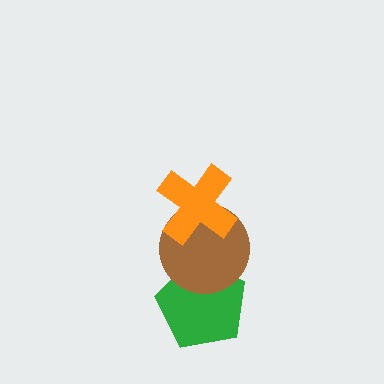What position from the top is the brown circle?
The brown circle is 2nd from the top.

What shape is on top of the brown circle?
The orange cross is on top of the brown circle.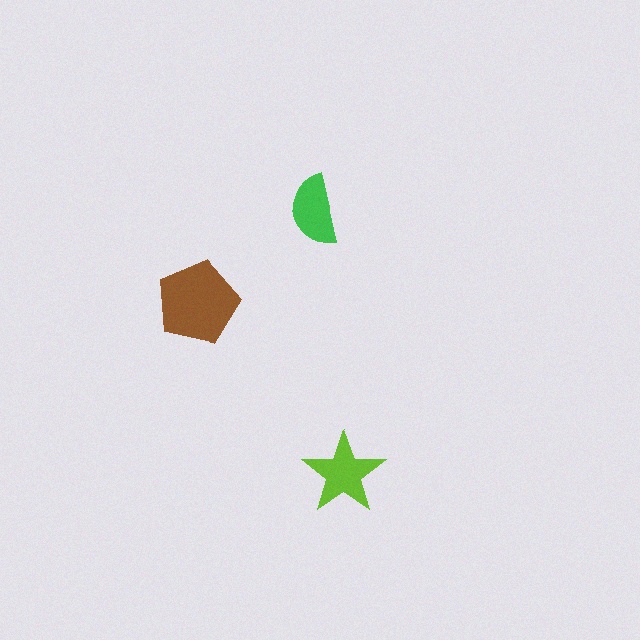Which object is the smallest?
The green semicircle.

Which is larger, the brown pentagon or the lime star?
The brown pentagon.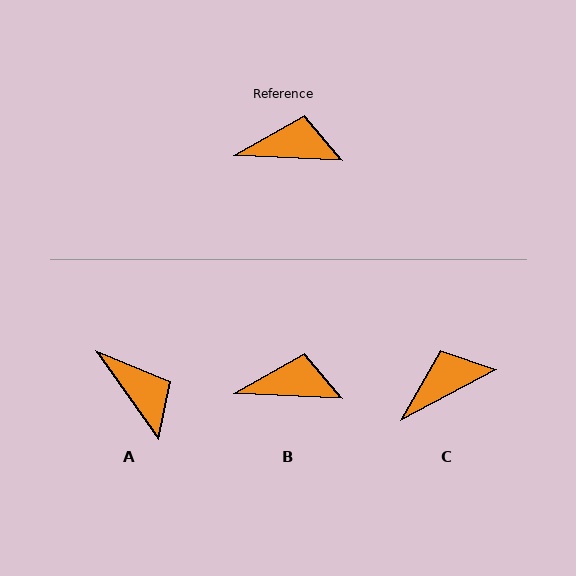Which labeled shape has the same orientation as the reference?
B.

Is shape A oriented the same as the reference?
No, it is off by about 51 degrees.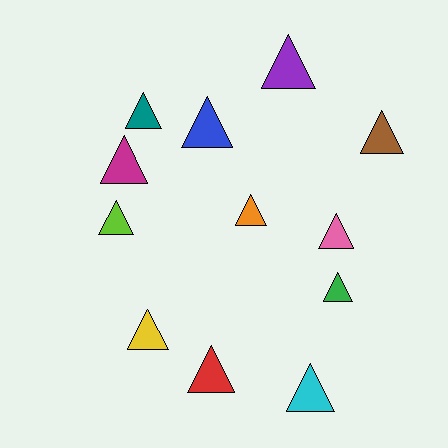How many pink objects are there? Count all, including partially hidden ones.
There is 1 pink object.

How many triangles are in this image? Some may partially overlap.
There are 12 triangles.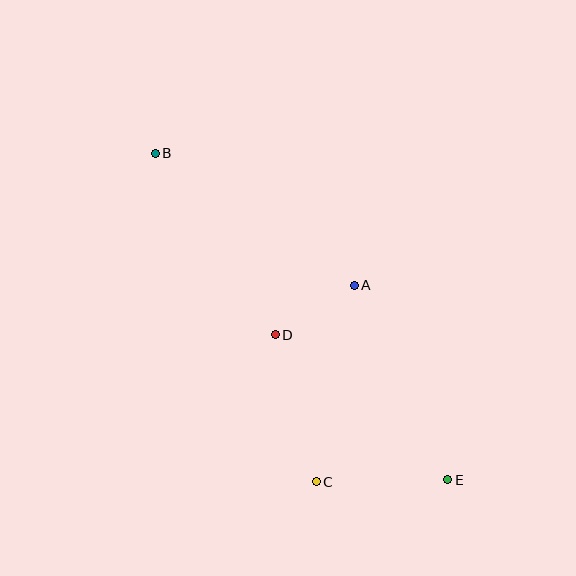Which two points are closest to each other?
Points A and D are closest to each other.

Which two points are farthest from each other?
Points B and E are farthest from each other.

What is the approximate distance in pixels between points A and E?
The distance between A and E is approximately 216 pixels.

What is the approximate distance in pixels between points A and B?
The distance between A and B is approximately 239 pixels.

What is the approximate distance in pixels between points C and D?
The distance between C and D is approximately 153 pixels.